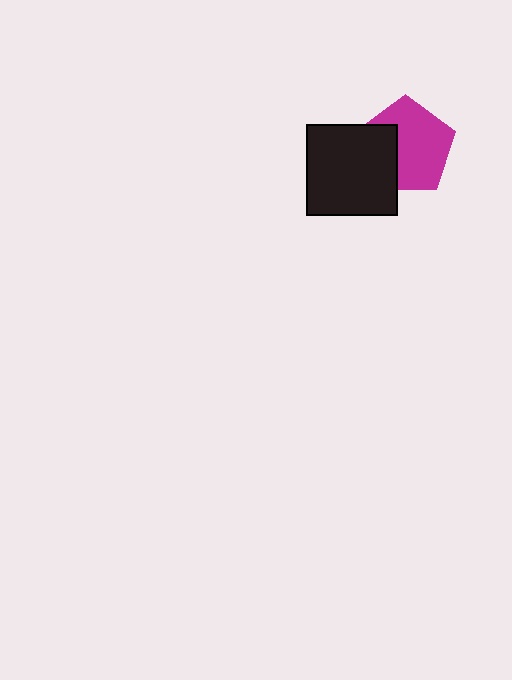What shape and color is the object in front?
The object in front is a black square.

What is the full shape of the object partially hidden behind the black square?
The partially hidden object is a magenta pentagon.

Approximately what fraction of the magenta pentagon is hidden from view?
Roughly 33% of the magenta pentagon is hidden behind the black square.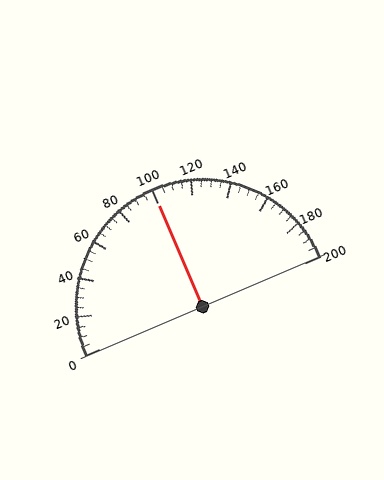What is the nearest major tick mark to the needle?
The nearest major tick mark is 100.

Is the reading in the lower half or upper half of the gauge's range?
The reading is in the upper half of the range (0 to 200).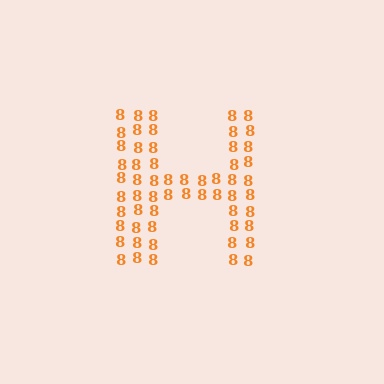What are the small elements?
The small elements are digit 8's.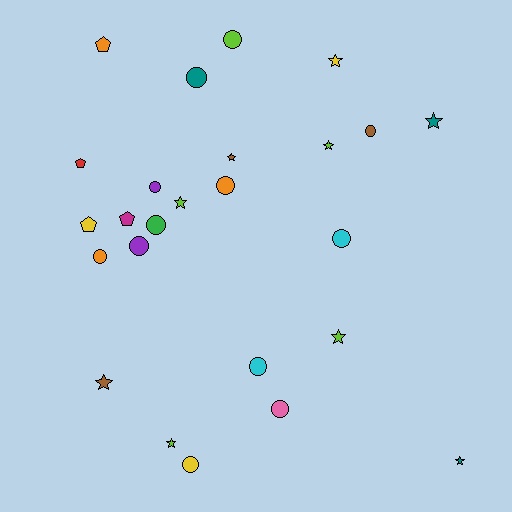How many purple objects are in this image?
There are 2 purple objects.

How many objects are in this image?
There are 25 objects.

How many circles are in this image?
There are 12 circles.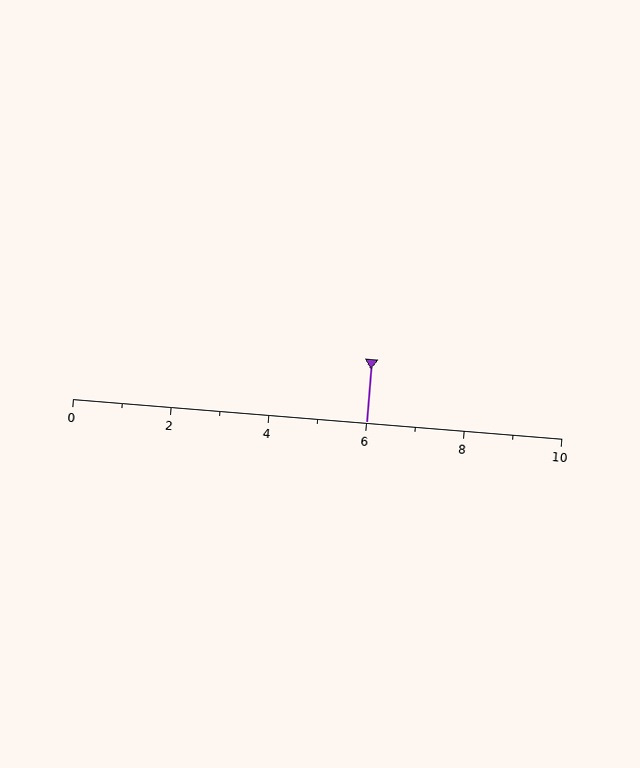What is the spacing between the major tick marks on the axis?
The major ticks are spaced 2 apart.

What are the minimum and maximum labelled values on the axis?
The axis runs from 0 to 10.